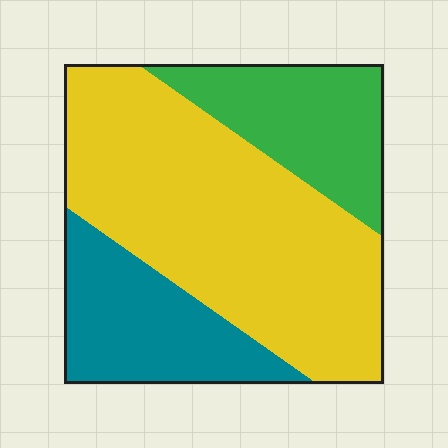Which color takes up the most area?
Yellow, at roughly 55%.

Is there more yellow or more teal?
Yellow.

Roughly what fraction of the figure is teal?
Teal covers roughly 20% of the figure.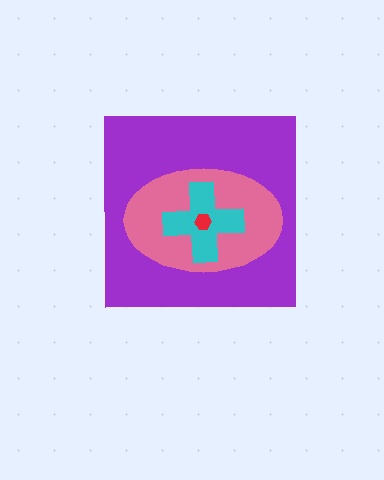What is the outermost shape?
The purple square.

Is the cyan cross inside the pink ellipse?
Yes.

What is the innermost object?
The red hexagon.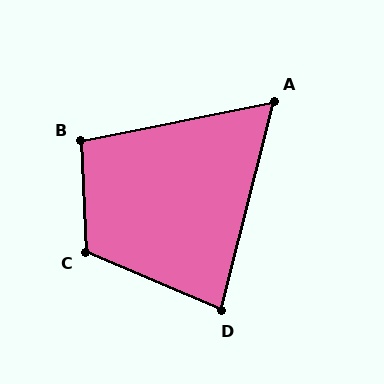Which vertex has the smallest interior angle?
A, at approximately 64 degrees.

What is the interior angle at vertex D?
Approximately 81 degrees (acute).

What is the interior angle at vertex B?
Approximately 99 degrees (obtuse).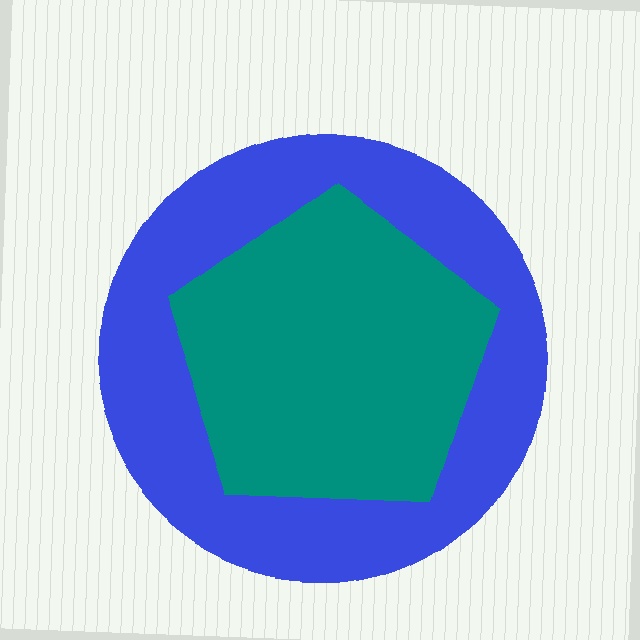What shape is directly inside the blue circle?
The teal pentagon.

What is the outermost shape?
The blue circle.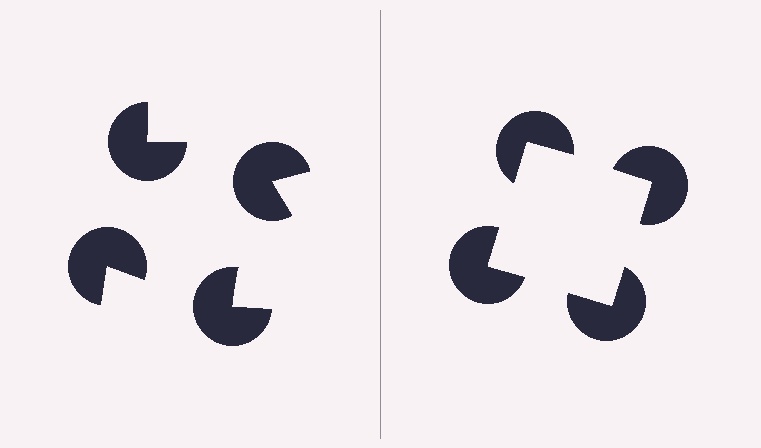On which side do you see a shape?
An illusory square appears on the right side. On the left side the wedge cuts are rotated, so no coherent shape forms.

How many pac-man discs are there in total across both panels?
8 — 4 on each side.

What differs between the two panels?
The pac-man discs are positioned identically on both sides; only the wedge orientations differ. On the right they align to a square; on the left they are misaligned.